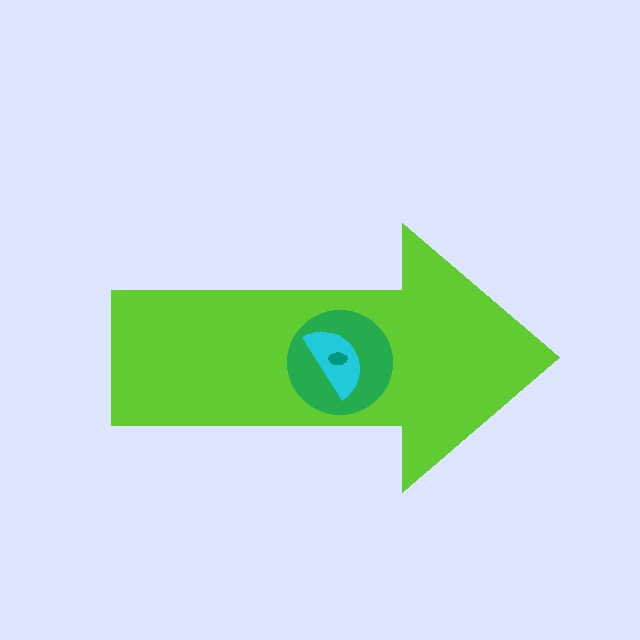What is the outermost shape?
The lime arrow.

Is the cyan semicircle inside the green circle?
Yes.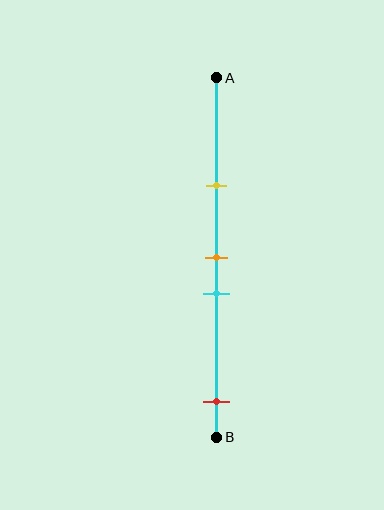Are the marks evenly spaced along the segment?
No, the marks are not evenly spaced.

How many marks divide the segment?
There are 4 marks dividing the segment.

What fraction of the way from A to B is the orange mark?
The orange mark is approximately 50% (0.5) of the way from A to B.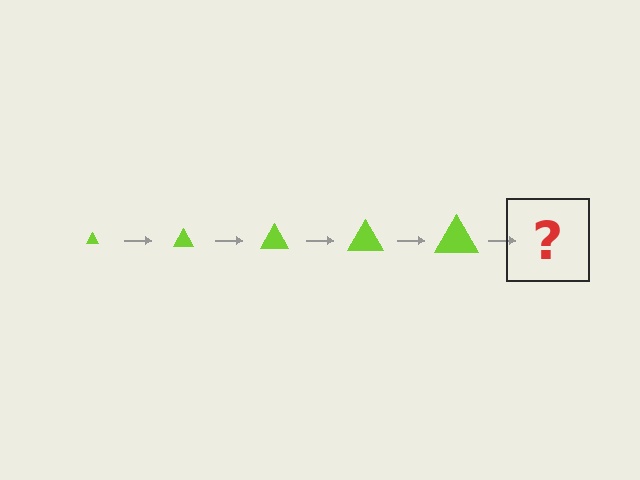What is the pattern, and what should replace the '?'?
The pattern is that the triangle gets progressively larger each step. The '?' should be a lime triangle, larger than the previous one.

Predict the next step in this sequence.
The next step is a lime triangle, larger than the previous one.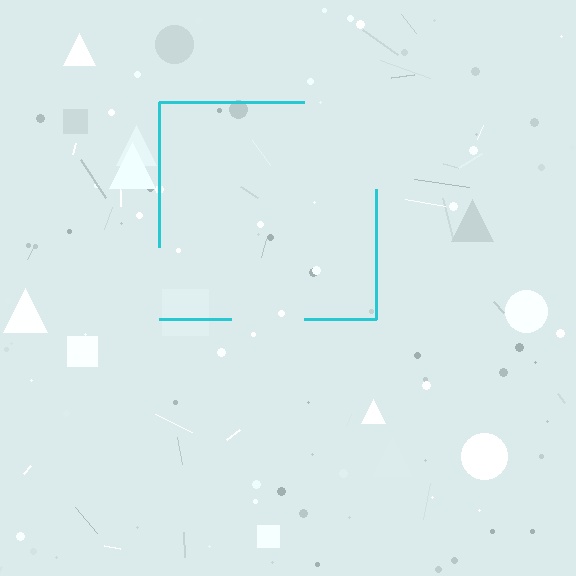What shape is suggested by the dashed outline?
The dashed outline suggests a square.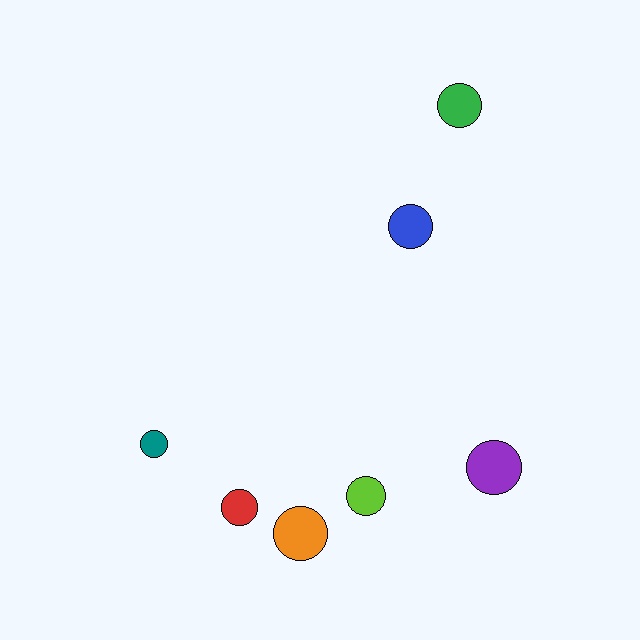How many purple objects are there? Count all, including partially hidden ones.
There is 1 purple object.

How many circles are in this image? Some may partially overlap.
There are 7 circles.